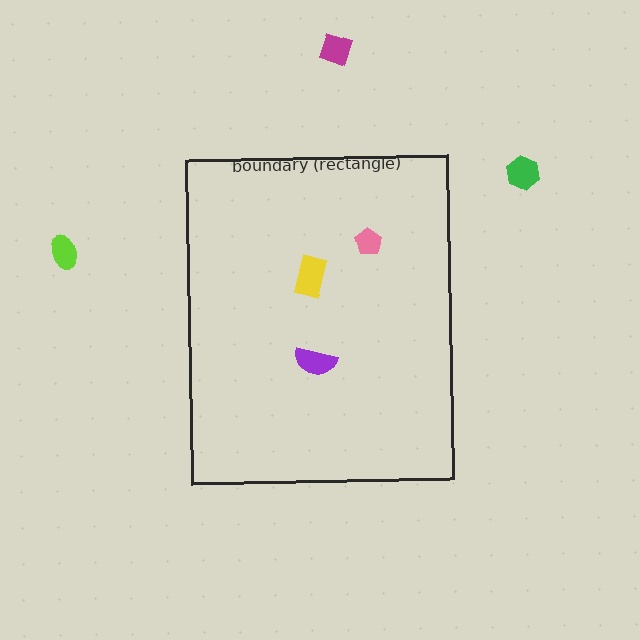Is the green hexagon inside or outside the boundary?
Outside.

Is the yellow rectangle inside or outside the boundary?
Inside.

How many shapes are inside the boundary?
3 inside, 3 outside.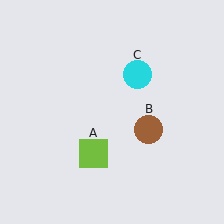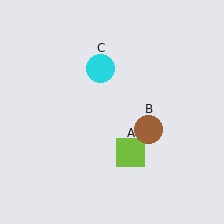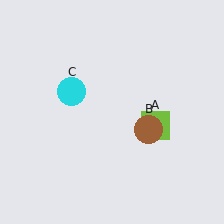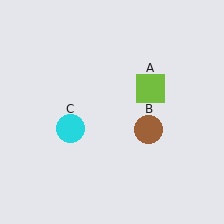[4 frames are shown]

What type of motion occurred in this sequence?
The lime square (object A), cyan circle (object C) rotated counterclockwise around the center of the scene.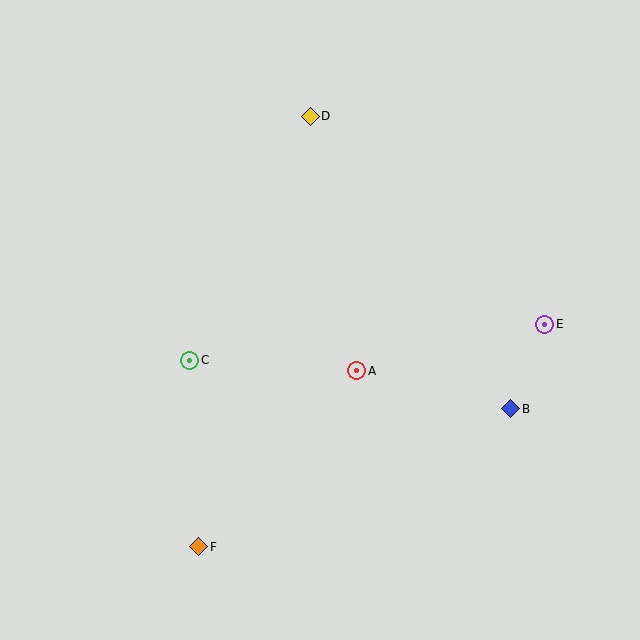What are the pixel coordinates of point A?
Point A is at (357, 371).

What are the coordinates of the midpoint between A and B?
The midpoint between A and B is at (434, 390).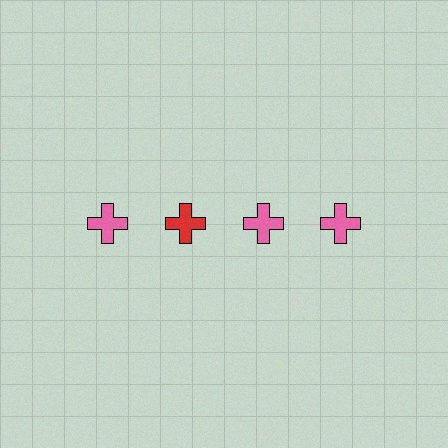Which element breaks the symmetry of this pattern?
The red cross in the top row, second from left column breaks the symmetry. All other shapes are pink crosses.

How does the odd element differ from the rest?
It has a different color: red instead of pink.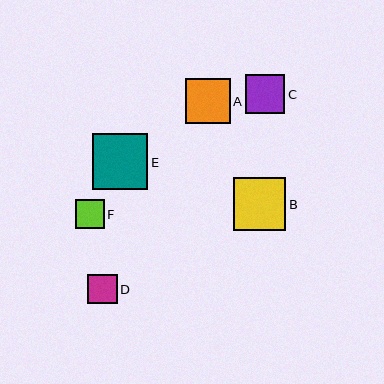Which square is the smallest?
Square F is the smallest with a size of approximately 29 pixels.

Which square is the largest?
Square E is the largest with a size of approximately 56 pixels.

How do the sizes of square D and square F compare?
Square D and square F are approximately the same size.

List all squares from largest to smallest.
From largest to smallest: E, B, A, C, D, F.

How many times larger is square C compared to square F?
Square C is approximately 1.3 times the size of square F.